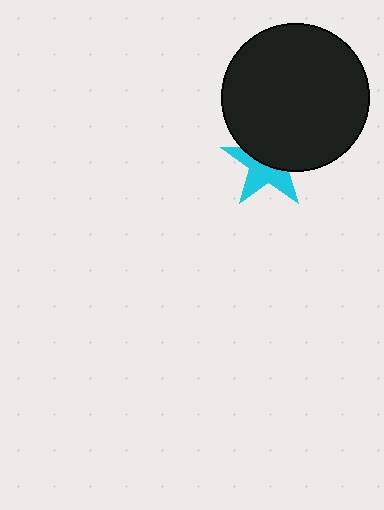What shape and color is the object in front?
The object in front is a black circle.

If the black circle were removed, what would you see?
You would see the complete cyan star.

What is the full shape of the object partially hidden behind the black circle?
The partially hidden object is a cyan star.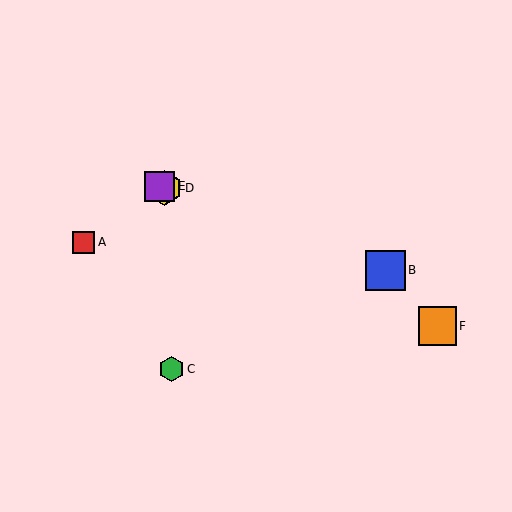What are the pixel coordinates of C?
Object C is at (172, 369).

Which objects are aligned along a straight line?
Objects B, D, E are aligned along a straight line.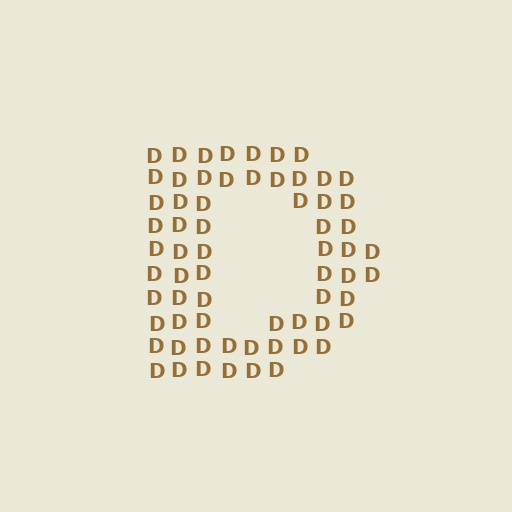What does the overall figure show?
The overall figure shows the letter D.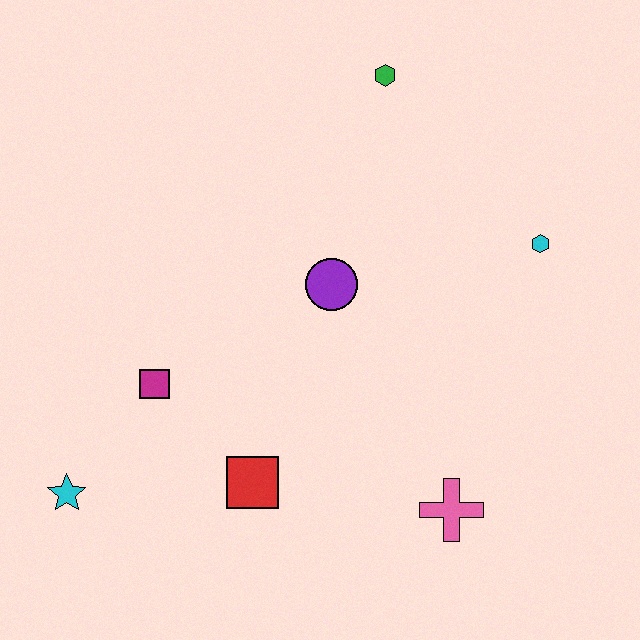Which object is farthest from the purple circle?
The cyan star is farthest from the purple circle.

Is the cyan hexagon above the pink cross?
Yes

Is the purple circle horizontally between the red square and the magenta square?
No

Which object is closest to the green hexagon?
The purple circle is closest to the green hexagon.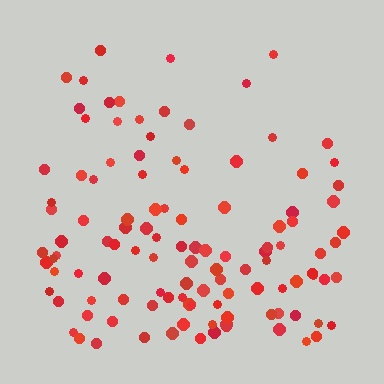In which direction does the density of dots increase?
From top to bottom, with the bottom side densest.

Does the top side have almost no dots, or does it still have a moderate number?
Still a moderate number, just noticeably fewer than the bottom.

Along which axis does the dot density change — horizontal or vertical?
Vertical.